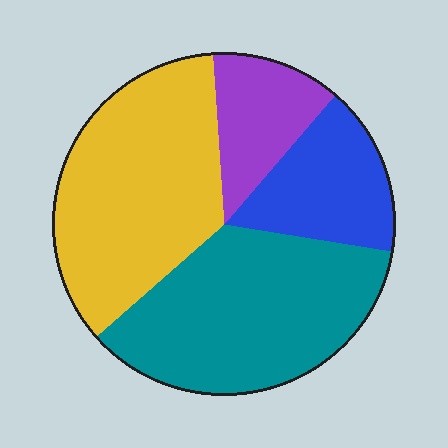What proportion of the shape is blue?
Blue covers 16% of the shape.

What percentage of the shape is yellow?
Yellow covers around 35% of the shape.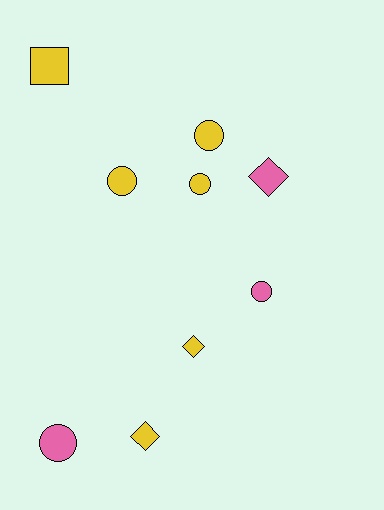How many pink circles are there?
There are 2 pink circles.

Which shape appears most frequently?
Circle, with 5 objects.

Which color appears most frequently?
Yellow, with 6 objects.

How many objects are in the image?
There are 9 objects.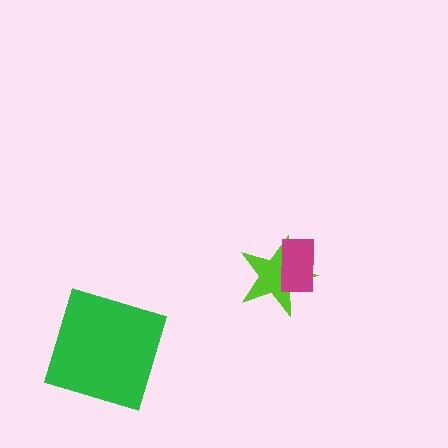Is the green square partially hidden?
No, no other shape covers it.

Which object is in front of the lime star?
The magenta rectangle is in front of the lime star.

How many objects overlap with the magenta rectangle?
1 object overlaps with the magenta rectangle.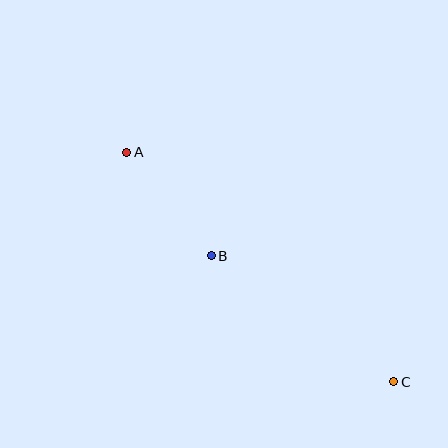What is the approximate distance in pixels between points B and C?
The distance between B and C is approximately 222 pixels.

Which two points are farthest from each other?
Points A and C are farthest from each other.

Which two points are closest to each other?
Points A and B are closest to each other.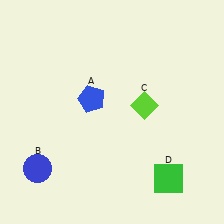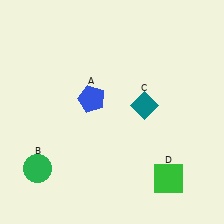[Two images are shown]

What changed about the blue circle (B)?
In Image 1, B is blue. In Image 2, it changed to green.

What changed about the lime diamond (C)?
In Image 1, C is lime. In Image 2, it changed to teal.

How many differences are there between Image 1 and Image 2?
There are 2 differences between the two images.